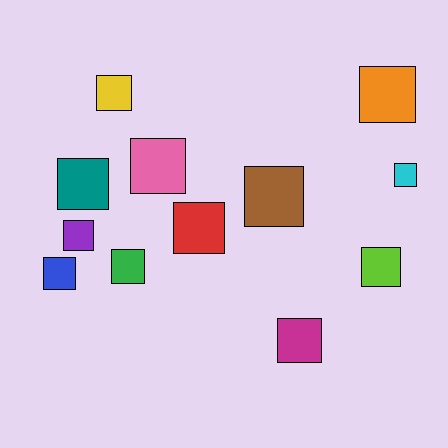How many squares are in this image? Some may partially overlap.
There are 12 squares.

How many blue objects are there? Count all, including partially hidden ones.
There is 1 blue object.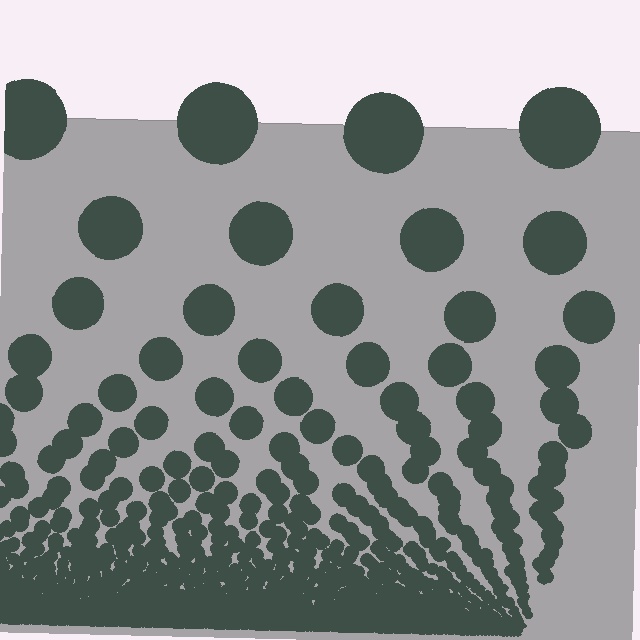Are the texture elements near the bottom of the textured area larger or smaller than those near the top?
Smaller. The gradient is inverted — elements near the bottom are smaller and denser.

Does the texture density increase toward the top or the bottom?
Density increases toward the bottom.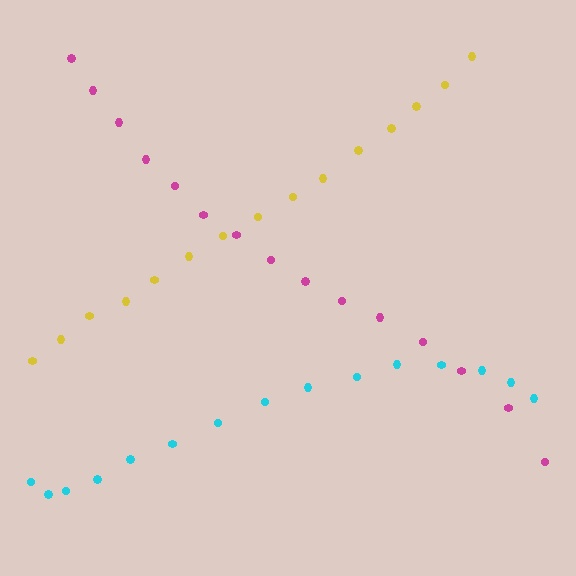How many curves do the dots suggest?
There are 3 distinct paths.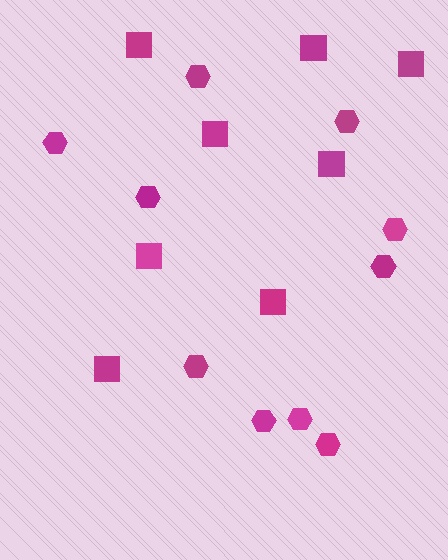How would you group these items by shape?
There are 2 groups: one group of squares (8) and one group of hexagons (10).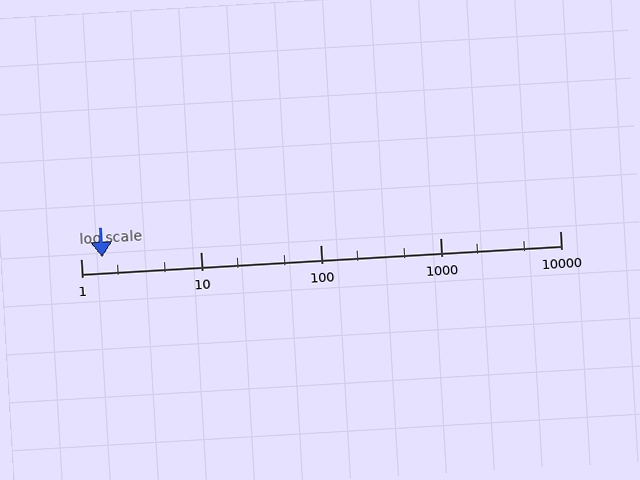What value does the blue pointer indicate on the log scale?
The pointer indicates approximately 1.5.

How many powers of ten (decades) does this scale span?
The scale spans 4 decades, from 1 to 10000.